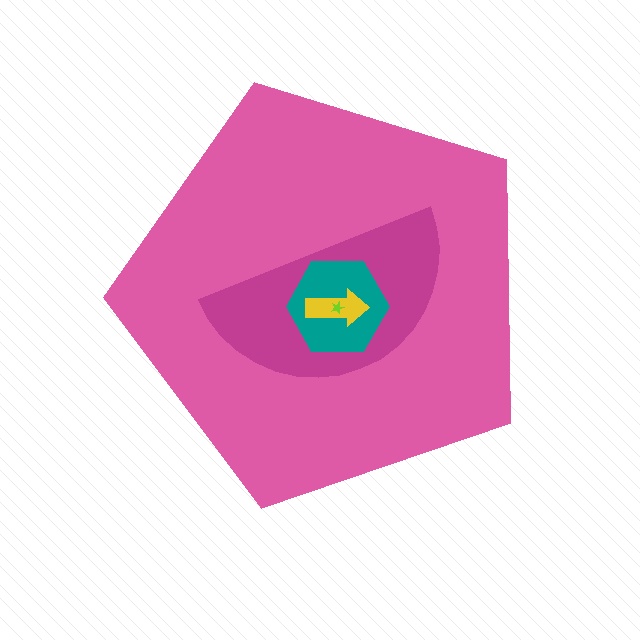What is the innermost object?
The lime star.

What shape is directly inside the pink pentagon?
The magenta semicircle.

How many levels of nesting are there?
5.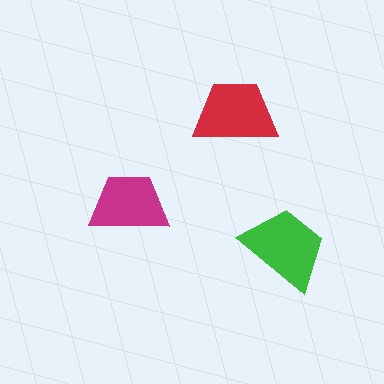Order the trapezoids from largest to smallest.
the green one, the red one, the magenta one.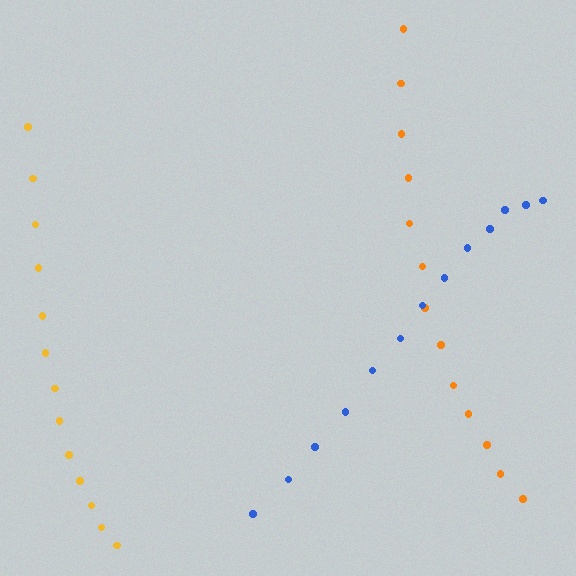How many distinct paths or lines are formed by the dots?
There are 3 distinct paths.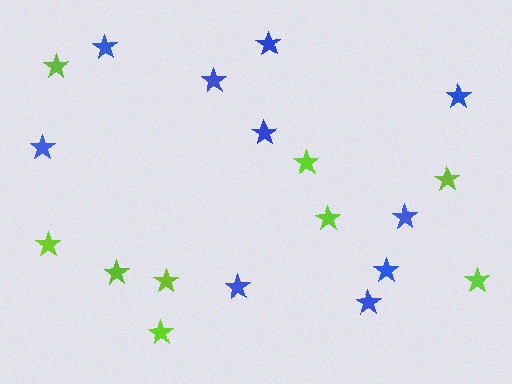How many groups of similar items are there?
There are 2 groups: one group of blue stars (10) and one group of lime stars (9).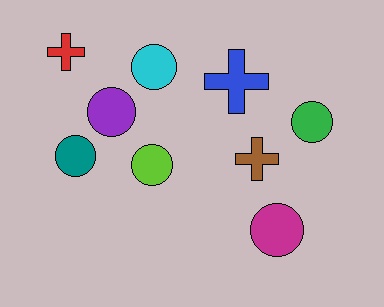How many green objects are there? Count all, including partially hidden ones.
There is 1 green object.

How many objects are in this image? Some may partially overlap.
There are 9 objects.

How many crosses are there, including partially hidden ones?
There are 3 crosses.